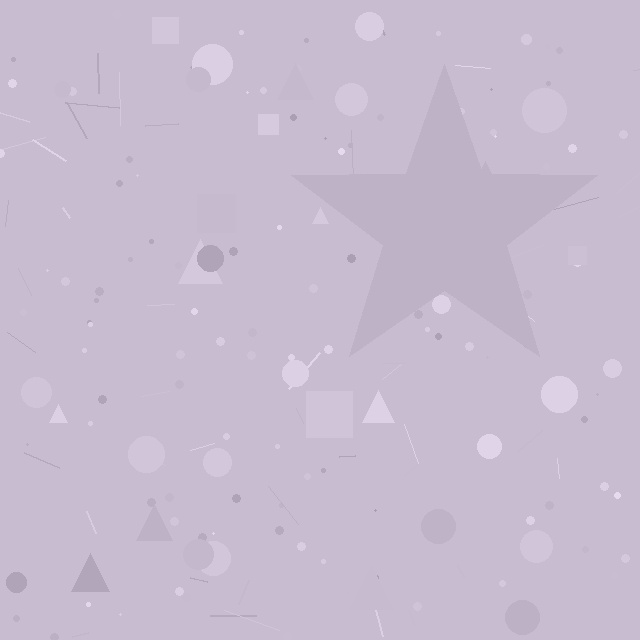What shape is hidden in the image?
A star is hidden in the image.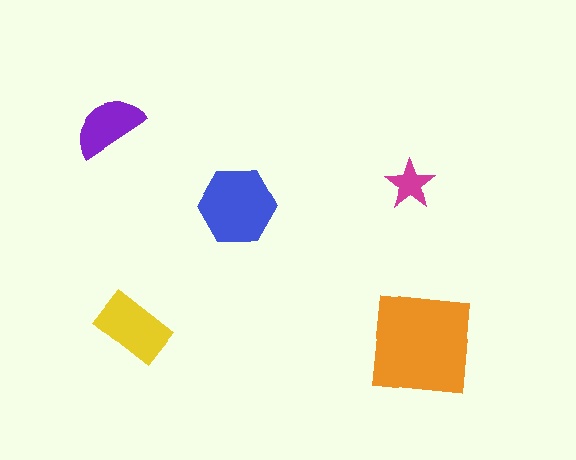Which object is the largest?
The orange square.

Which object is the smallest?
The magenta star.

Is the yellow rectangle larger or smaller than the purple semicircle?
Larger.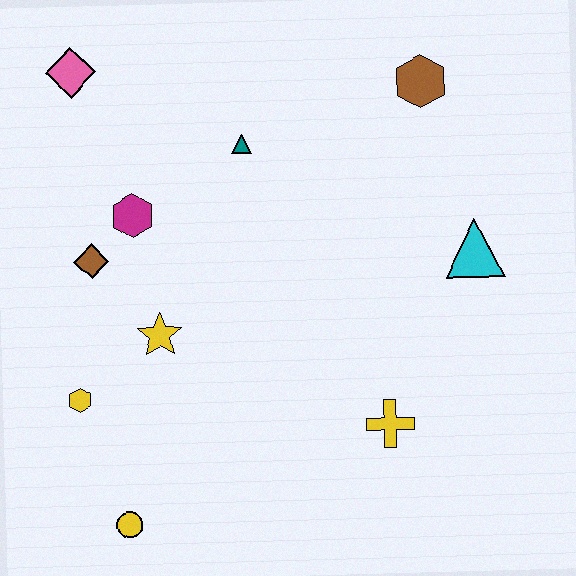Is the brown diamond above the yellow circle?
Yes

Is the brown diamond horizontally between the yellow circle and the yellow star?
No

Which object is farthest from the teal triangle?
The yellow circle is farthest from the teal triangle.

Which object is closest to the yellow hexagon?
The yellow star is closest to the yellow hexagon.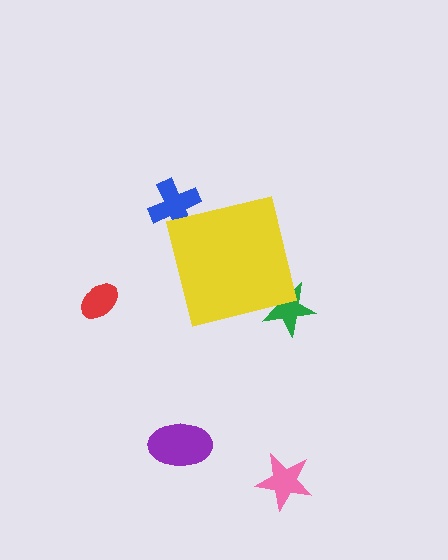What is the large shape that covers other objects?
A yellow square.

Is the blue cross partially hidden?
Yes, the blue cross is partially hidden behind the yellow square.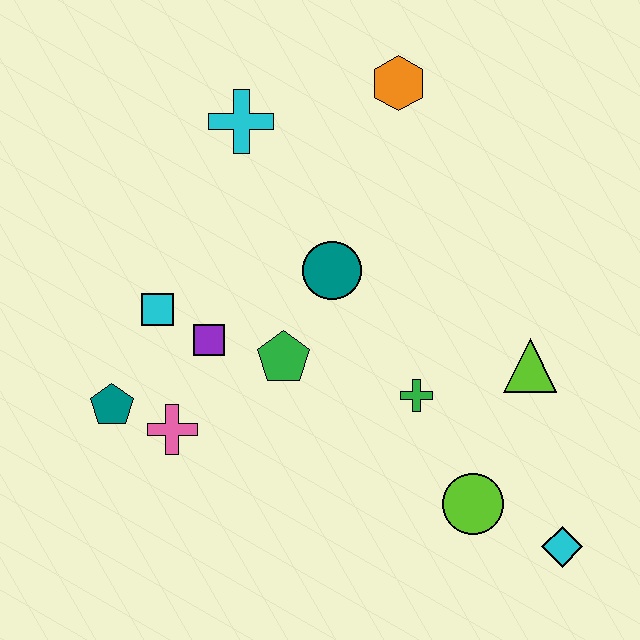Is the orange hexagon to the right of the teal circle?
Yes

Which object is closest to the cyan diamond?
The lime circle is closest to the cyan diamond.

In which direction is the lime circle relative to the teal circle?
The lime circle is below the teal circle.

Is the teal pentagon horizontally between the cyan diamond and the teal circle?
No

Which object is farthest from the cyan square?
The cyan diamond is farthest from the cyan square.